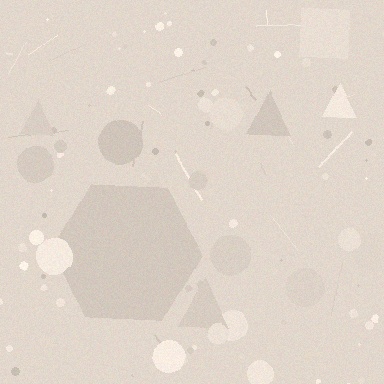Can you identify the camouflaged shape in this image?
The camouflaged shape is a hexagon.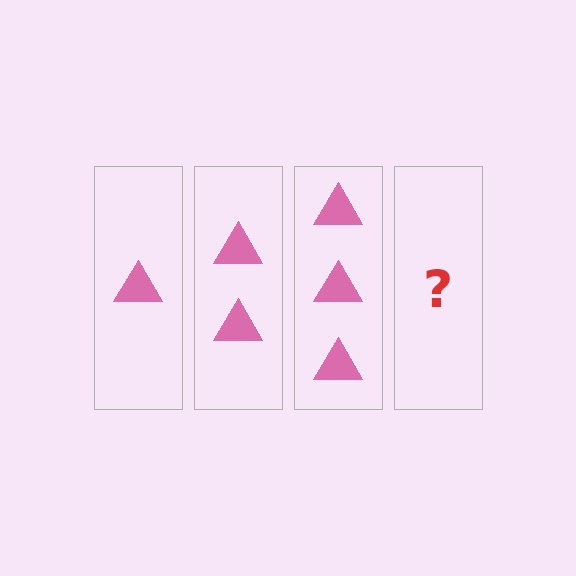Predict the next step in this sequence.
The next step is 4 triangles.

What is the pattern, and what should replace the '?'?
The pattern is that each step adds one more triangle. The '?' should be 4 triangles.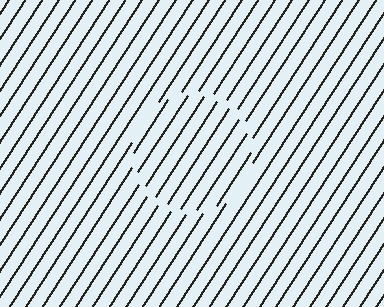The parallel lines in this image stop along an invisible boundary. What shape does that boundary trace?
An illusory circle. The interior of the shape contains the same grating, shifted by half a period — the contour is defined by the phase discontinuity where line-ends from the inner and outer gratings abut.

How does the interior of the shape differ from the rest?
The interior of the shape contains the same grating, shifted by half a period — the contour is defined by the phase discontinuity where line-ends from the inner and outer gratings abut.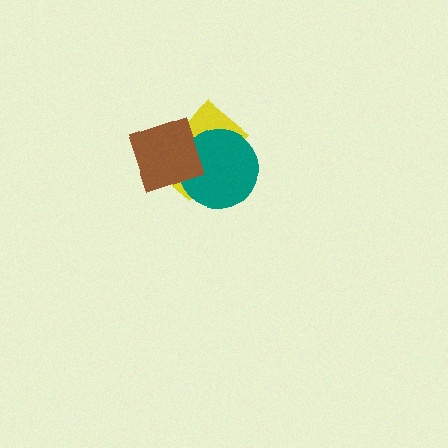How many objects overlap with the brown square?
2 objects overlap with the brown square.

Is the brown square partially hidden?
No, no other shape covers it.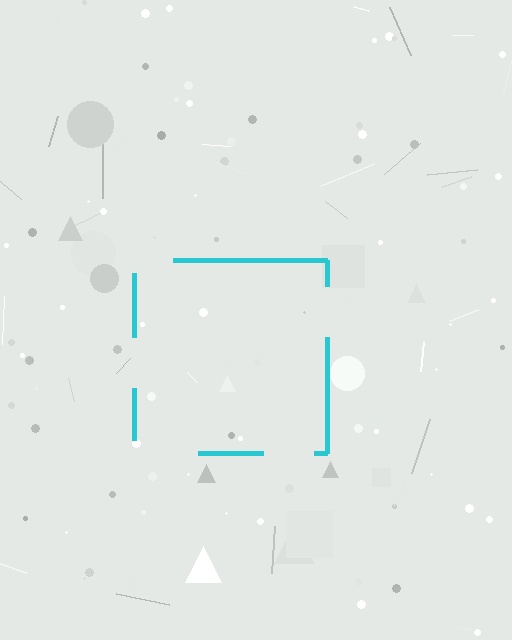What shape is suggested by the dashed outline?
The dashed outline suggests a square.